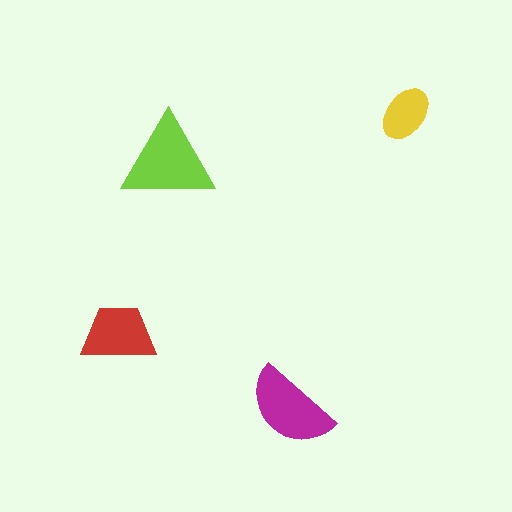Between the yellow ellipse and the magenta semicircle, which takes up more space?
The magenta semicircle.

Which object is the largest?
The lime triangle.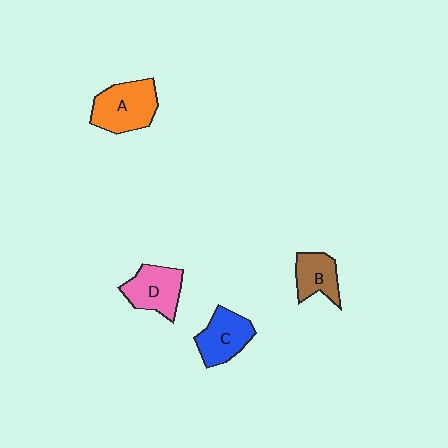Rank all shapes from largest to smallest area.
From largest to smallest: A (orange), D (pink), C (blue), B (brown).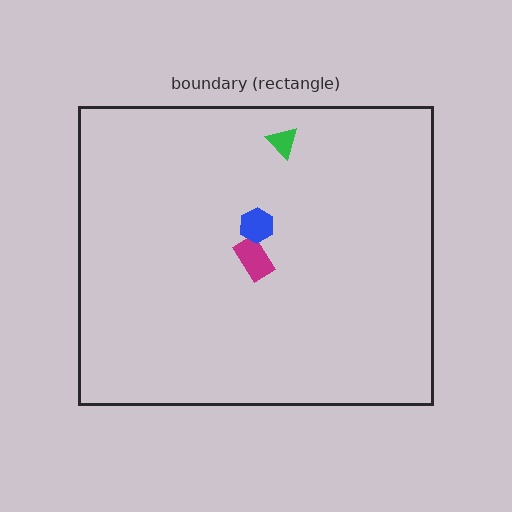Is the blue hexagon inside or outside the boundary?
Inside.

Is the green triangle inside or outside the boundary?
Inside.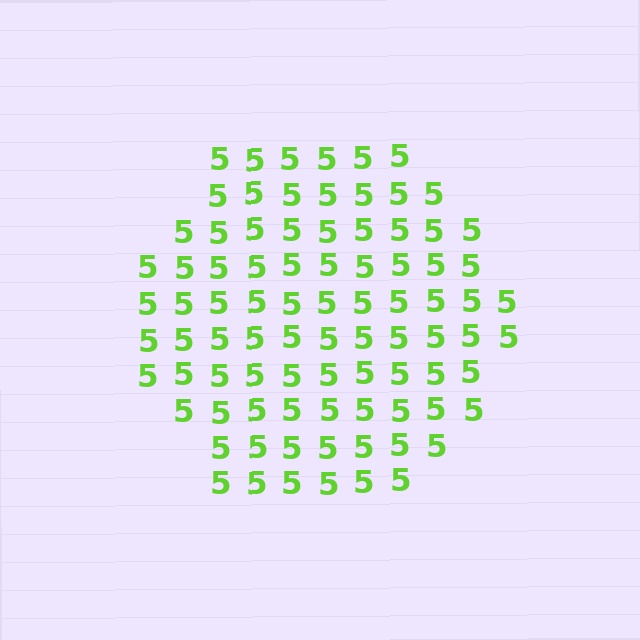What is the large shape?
The large shape is a hexagon.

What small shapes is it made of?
It is made of small digit 5's.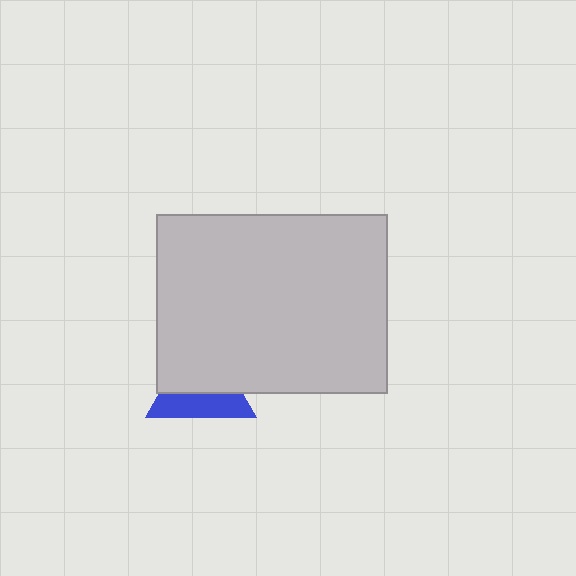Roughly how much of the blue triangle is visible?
A small part of it is visible (roughly 43%).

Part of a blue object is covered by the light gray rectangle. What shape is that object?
It is a triangle.